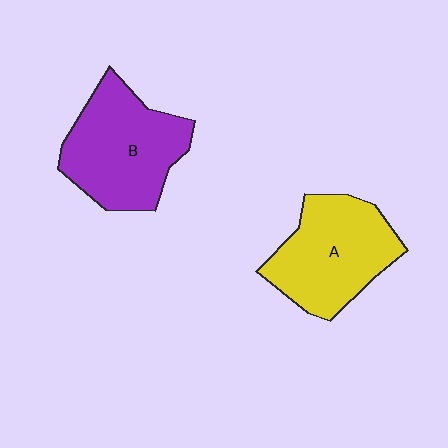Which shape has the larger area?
Shape B (purple).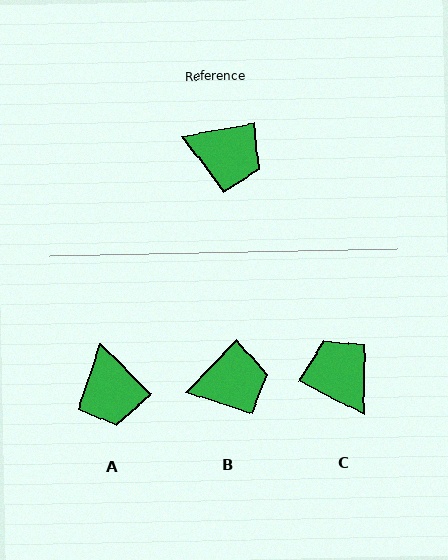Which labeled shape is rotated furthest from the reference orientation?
C, about 142 degrees away.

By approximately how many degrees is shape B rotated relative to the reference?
Approximately 35 degrees counter-clockwise.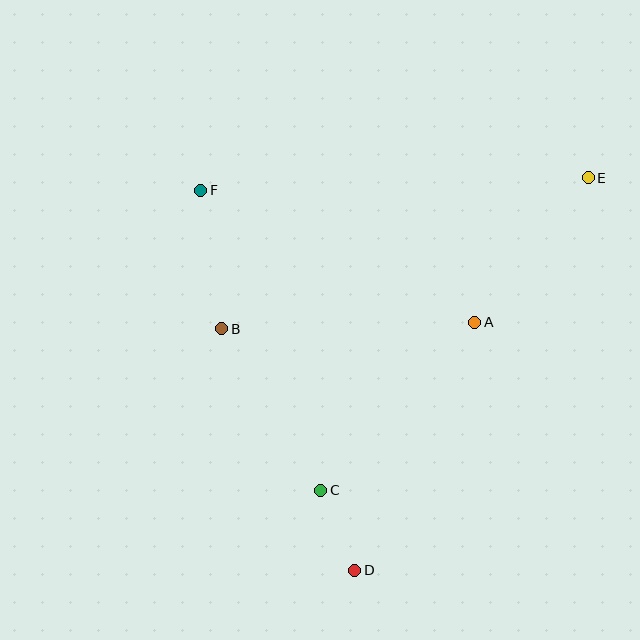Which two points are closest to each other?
Points C and D are closest to each other.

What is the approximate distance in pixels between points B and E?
The distance between B and E is approximately 396 pixels.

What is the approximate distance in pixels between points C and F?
The distance between C and F is approximately 323 pixels.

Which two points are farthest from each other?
Points D and E are farthest from each other.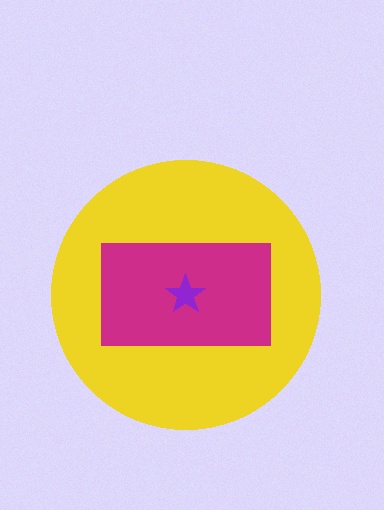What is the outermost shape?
The yellow circle.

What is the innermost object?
The purple star.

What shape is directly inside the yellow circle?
The magenta rectangle.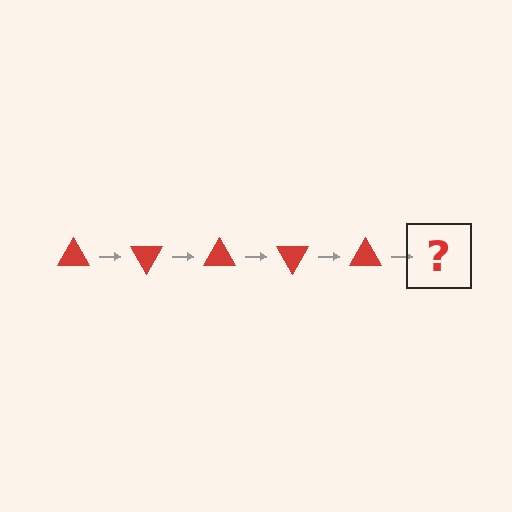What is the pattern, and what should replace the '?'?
The pattern is that the triangle rotates 60 degrees each step. The '?' should be a red triangle rotated 300 degrees.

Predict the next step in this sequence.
The next step is a red triangle rotated 300 degrees.